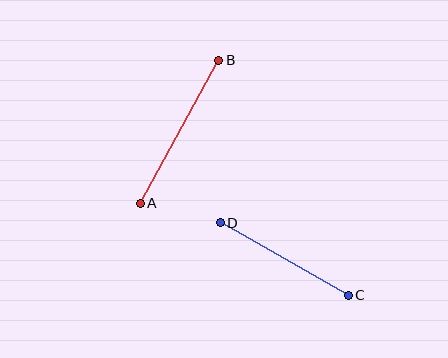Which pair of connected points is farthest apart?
Points A and B are farthest apart.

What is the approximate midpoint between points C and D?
The midpoint is at approximately (284, 259) pixels.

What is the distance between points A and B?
The distance is approximately 163 pixels.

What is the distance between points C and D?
The distance is approximately 147 pixels.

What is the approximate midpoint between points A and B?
The midpoint is at approximately (179, 132) pixels.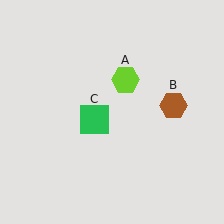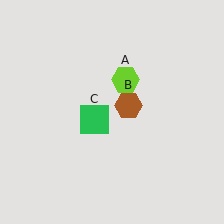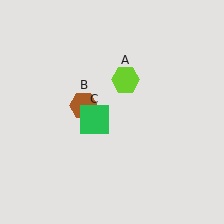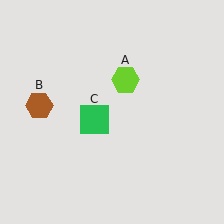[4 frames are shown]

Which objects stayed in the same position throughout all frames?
Lime hexagon (object A) and green square (object C) remained stationary.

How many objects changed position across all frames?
1 object changed position: brown hexagon (object B).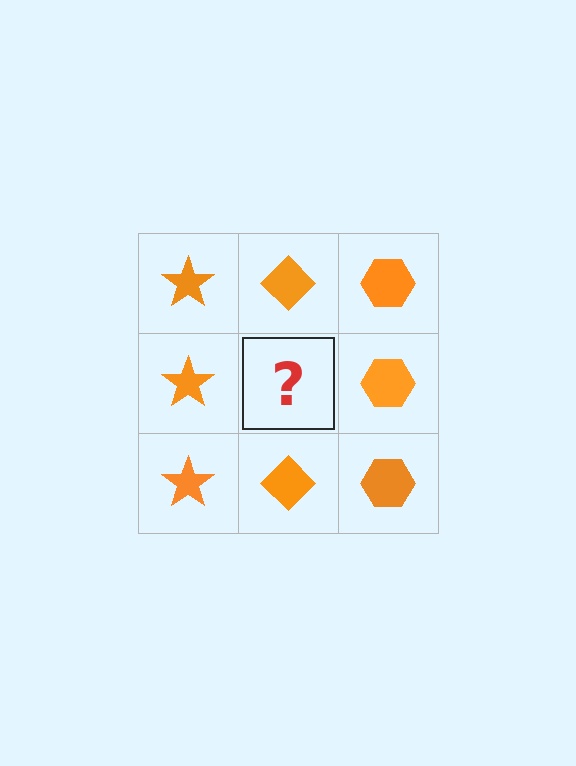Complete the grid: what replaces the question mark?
The question mark should be replaced with an orange diamond.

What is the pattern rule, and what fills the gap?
The rule is that each column has a consistent shape. The gap should be filled with an orange diamond.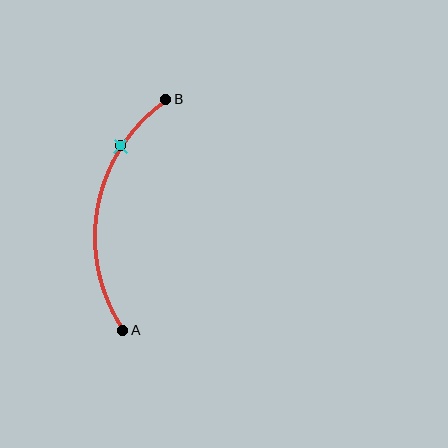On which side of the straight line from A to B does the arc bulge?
The arc bulges to the left of the straight line connecting A and B.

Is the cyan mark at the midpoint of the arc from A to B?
No. The cyan mark lies on the arc but is closer to endpoint B. The arc midpoint would be at the point on the curve equidistant along the arc from both A and B.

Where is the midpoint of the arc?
The arc midpoint is the point on the curve farthest from the straight line joining A and B. It sits to the left of that line.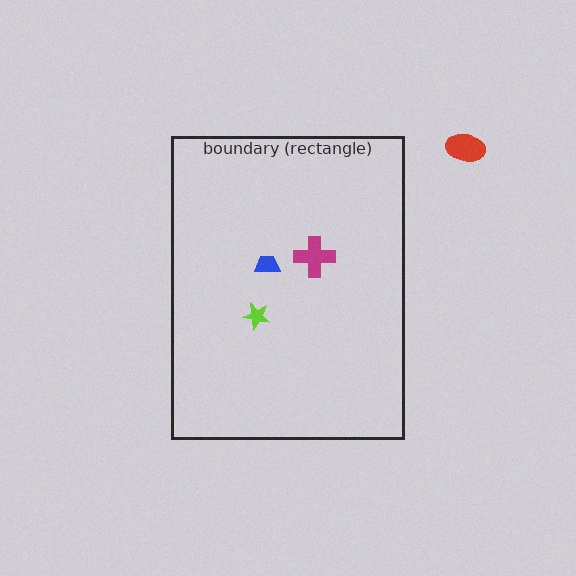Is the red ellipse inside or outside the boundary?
Outside.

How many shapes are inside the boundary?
3 inside, 1 outside.